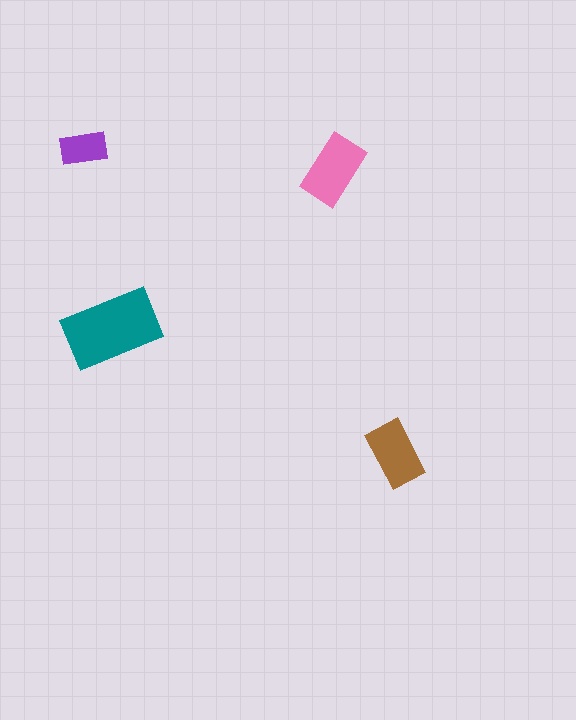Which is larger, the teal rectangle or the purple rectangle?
The teal one.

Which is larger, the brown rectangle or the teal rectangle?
The teal one.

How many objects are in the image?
There are 4 objects in the image.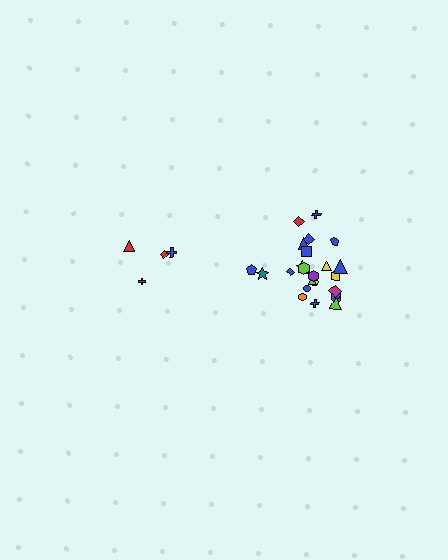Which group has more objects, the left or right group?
The right group.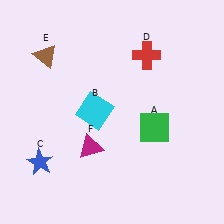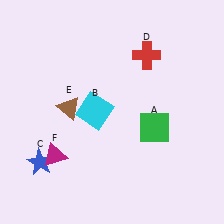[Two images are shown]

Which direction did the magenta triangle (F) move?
The magenta triangle (F) moved left.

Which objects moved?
The objects that moved are: the brown triangle (E), the magenta triangle (F).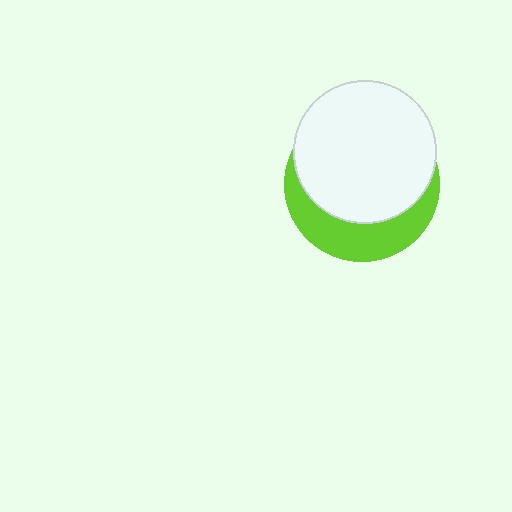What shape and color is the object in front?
The object in front is a white circle.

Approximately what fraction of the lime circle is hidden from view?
Roughly 67% of the lime circle is hidden behind the white circle.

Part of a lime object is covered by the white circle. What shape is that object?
It is a circle.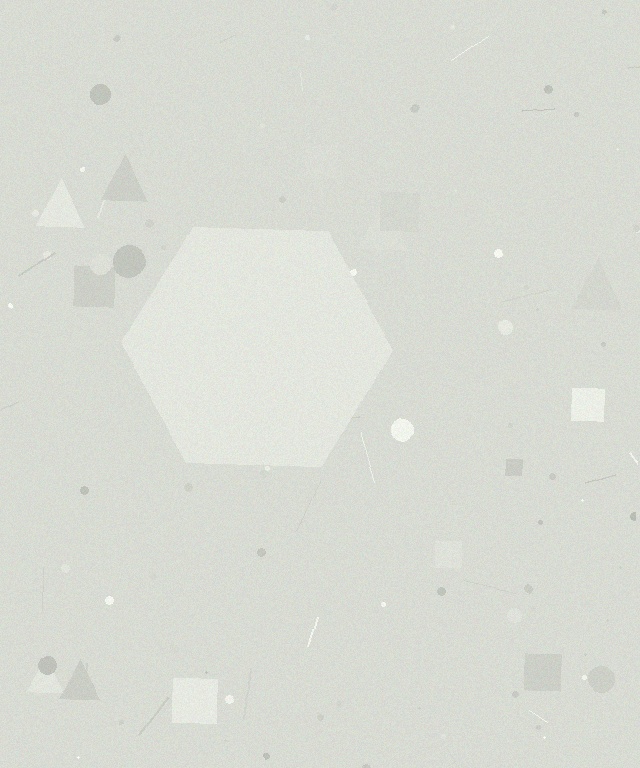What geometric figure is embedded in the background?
A hexagon is embedded in the background.